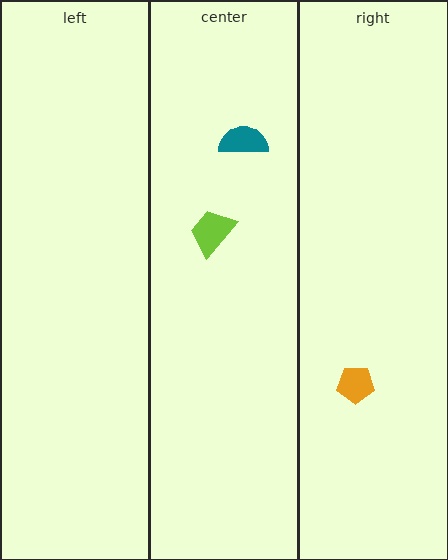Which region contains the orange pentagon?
The right region.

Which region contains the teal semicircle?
The center region.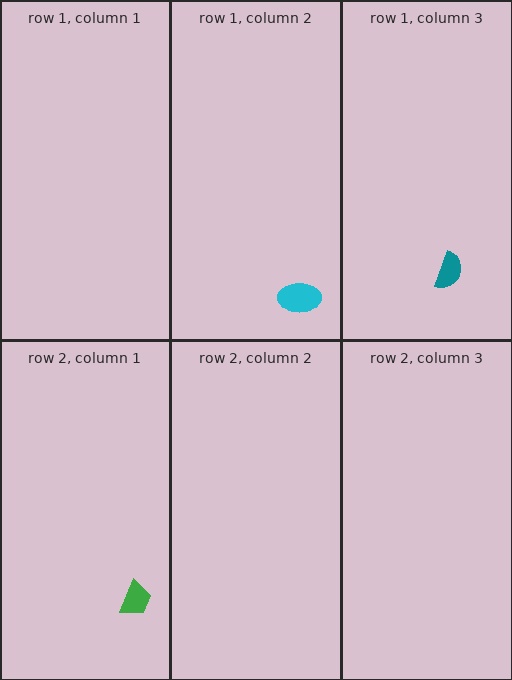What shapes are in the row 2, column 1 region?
The green trapezoid.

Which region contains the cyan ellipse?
The row 1, column 2 region.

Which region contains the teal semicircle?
The row 1, column 3 region.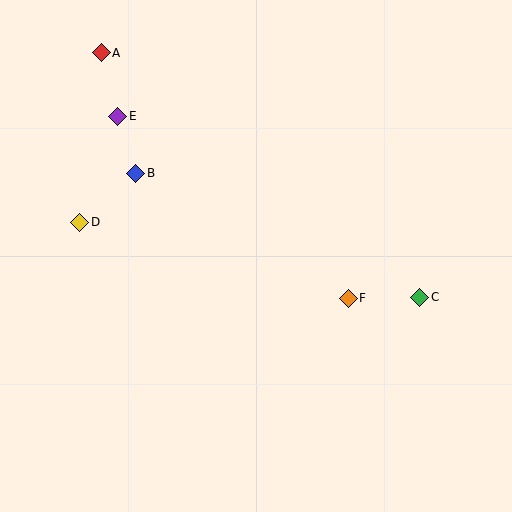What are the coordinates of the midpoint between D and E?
The midpoint between D and E is at (99, 169).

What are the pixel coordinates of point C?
Point C is at (420, 297).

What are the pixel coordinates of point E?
Point E is at (118, 116).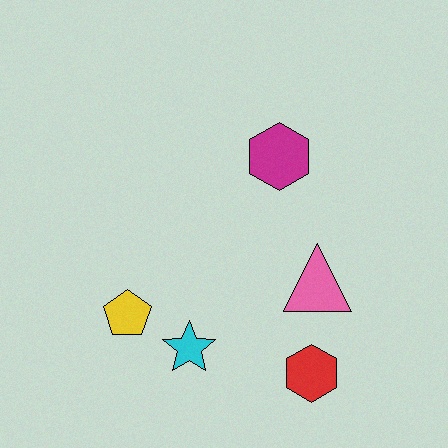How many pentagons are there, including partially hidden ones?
There is 1 pentagon.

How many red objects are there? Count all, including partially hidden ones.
There is 1 red object.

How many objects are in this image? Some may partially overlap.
There are 5 objects.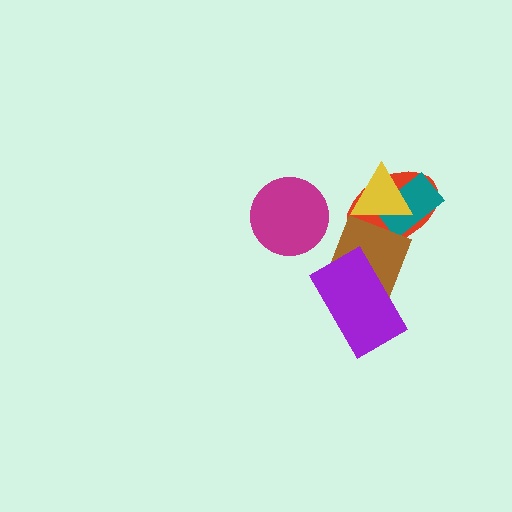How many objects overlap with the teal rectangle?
2 objects overlap with the teal rectangle.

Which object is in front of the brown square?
The purple rectangle is in front of the brown square.